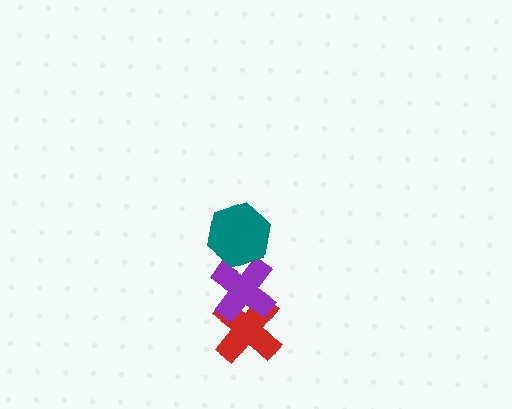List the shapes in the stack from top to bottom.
From top to bottom: the teal hexagon, the purple cross, the red cross.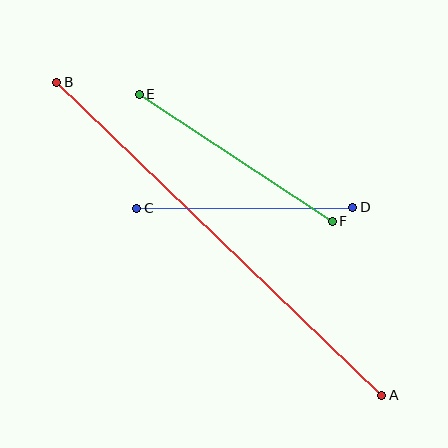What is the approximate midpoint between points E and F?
The midpoint is at approximately (236, 158) pixels.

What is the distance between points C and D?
The distance is approximately 216 pixels.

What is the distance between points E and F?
The distance is approximately 231 pixels.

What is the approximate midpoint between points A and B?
The midpoint is at approximately (219, 239) pixels.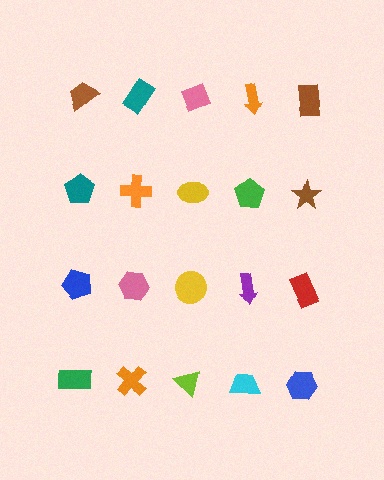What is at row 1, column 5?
A brown rectangle.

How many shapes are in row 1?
5 shapes.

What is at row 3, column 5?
A red rectangle.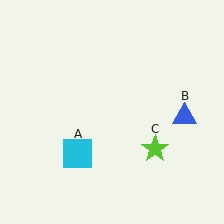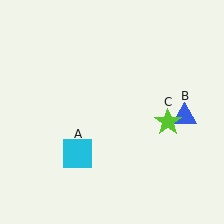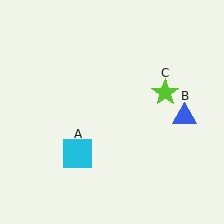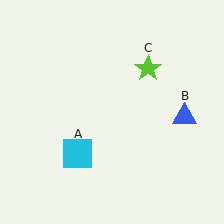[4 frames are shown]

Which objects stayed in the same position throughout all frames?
Cyan square (object A) and blue triangle (object B) remained stationary.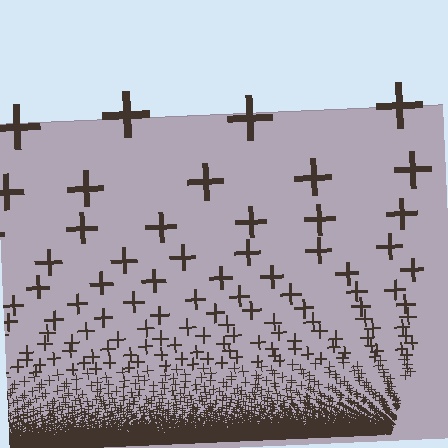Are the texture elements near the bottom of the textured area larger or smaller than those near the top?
Smaller. The gradient is inverted — elements near the bottom are smaller and denser.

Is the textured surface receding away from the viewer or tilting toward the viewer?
The surface appears to tilt toward the viewer. Texture elements get larger and sparser toward the top.